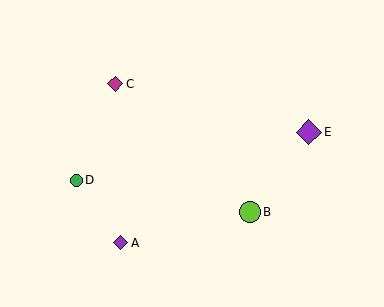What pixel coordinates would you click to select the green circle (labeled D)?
Click at (76, 180) to select the green circle D.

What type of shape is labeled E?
Shape E is a purple diamond.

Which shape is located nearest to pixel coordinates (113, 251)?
The purple diamond (labeled A) at (120, 243) is nearest to that location.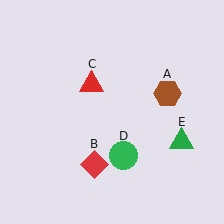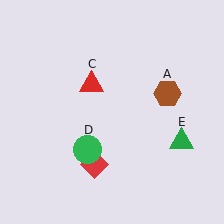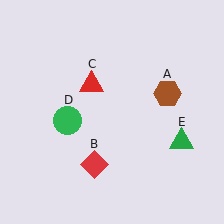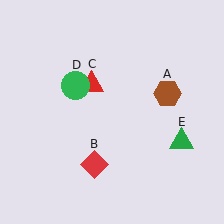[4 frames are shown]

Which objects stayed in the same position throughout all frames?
Brown hexagon (object A) and red diamond (object B) and red triangle (object C) and green triangle (object E) remained stationary.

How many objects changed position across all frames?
1 object changed position: green circle (object D).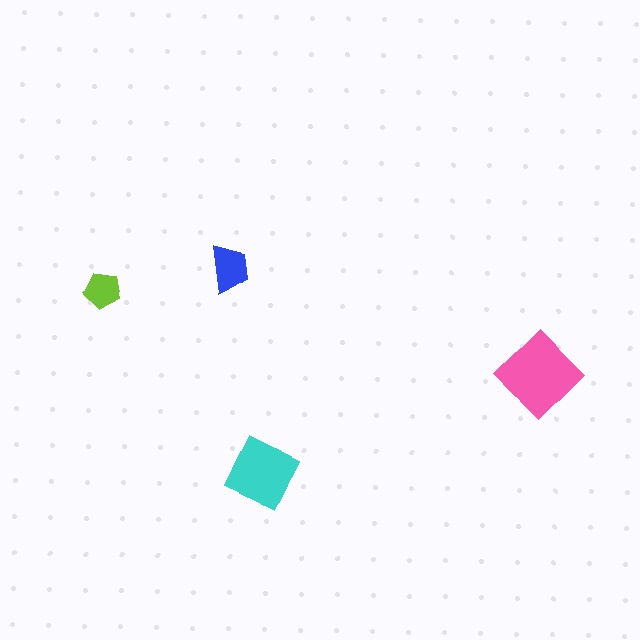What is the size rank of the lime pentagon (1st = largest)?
4th.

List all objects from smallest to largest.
The lime pentagon, the blue trapezoid, the cyan square, the pink diamond.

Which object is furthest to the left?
The lime pentagon is leftmost.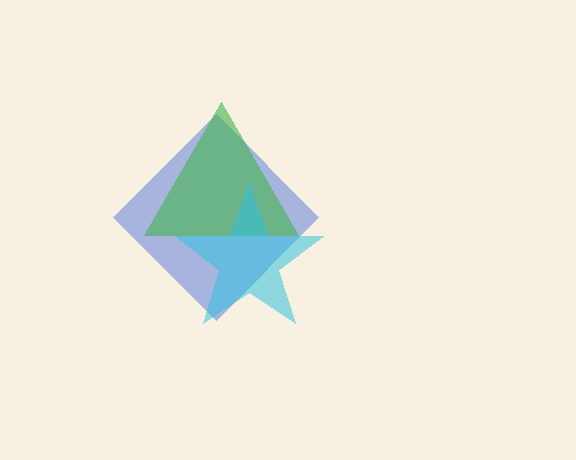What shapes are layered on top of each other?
The layered shapes are: a blue diamond, a green triangle, a cyan star.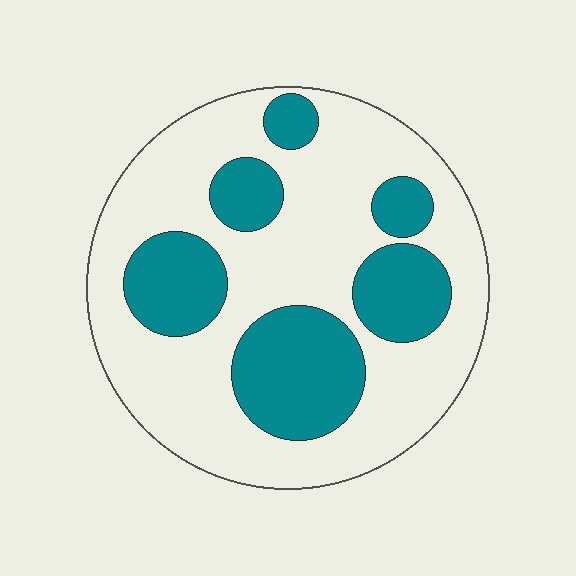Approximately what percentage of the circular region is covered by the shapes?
Approximately 30%.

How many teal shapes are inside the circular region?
6.